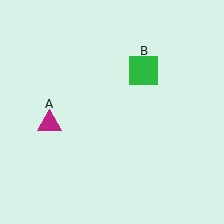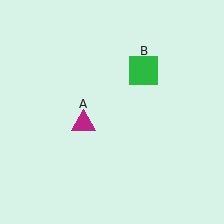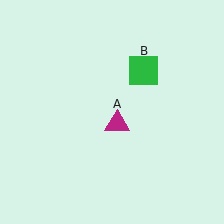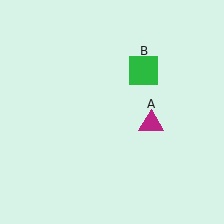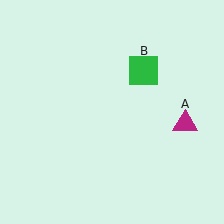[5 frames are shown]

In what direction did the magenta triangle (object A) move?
The magenta triangle (object A) moved right.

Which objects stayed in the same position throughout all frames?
Green square (object B) remained stationary.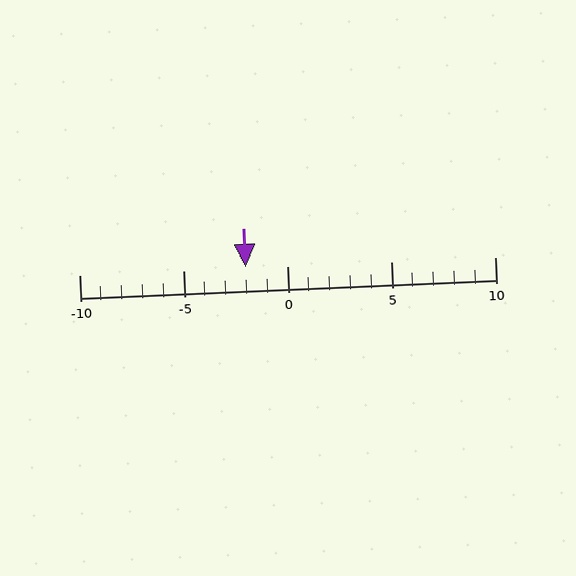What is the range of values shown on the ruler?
The ruler shows values from -10 to 10.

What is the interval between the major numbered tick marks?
The major tick marks are spaced 5 units apart.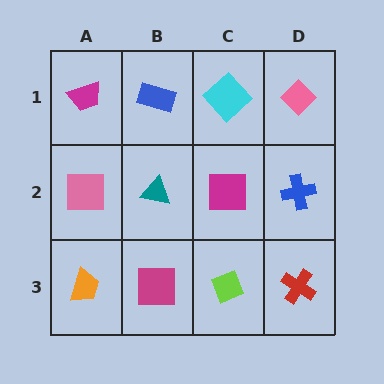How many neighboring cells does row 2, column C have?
4.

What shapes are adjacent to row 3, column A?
A pink square (row 2, column A), a magenta square (row 3, column B).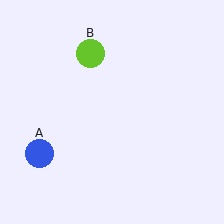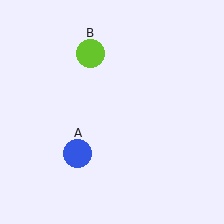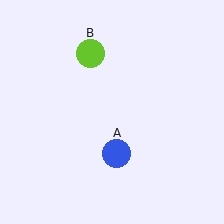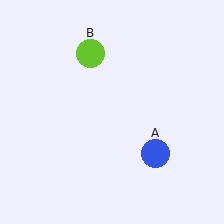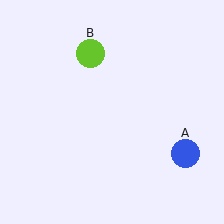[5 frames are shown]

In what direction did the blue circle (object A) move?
The blue circle (object A) moved right.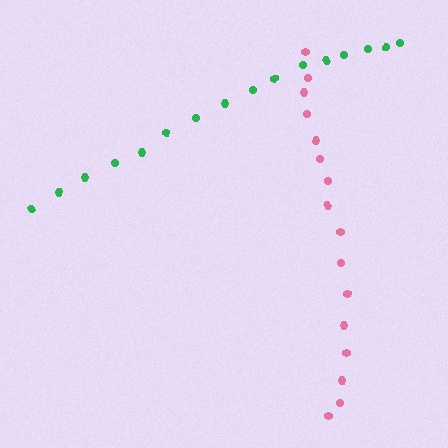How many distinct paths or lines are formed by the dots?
There are 2 distinct paths.